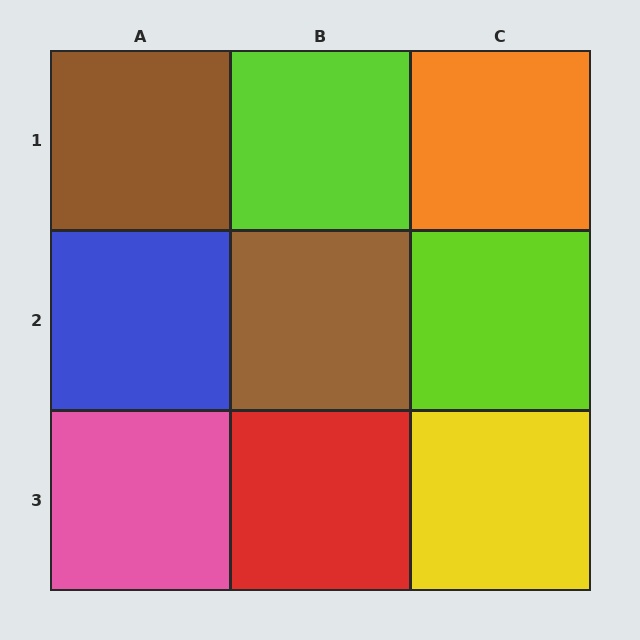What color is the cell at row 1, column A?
Brown.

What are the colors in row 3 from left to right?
Pink, red, yellow.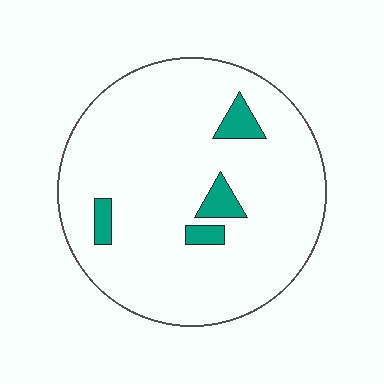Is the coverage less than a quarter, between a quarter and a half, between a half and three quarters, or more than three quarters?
Less than a quarter.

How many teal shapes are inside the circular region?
4.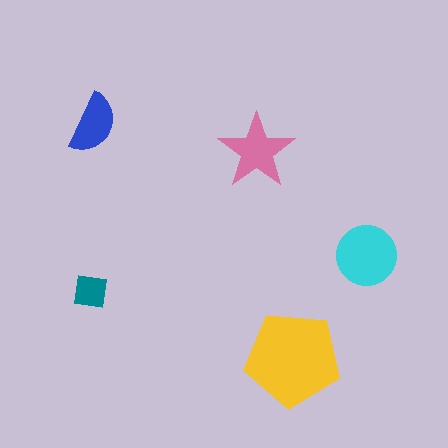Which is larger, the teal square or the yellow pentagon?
The yellow pentagon.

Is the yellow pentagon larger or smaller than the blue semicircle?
Larger.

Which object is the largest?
The yellow pentagon.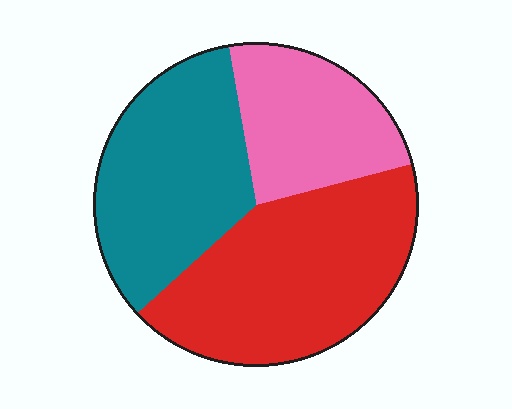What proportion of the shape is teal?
Teal takes up about one third (1/3) of the shape.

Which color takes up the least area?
Pink, at roughly 25%.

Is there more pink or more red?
Red.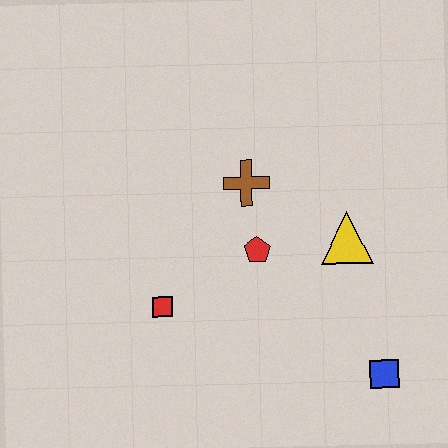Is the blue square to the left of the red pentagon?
No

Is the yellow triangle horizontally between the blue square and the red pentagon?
Yes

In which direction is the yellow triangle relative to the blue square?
The yellow triangle is above the blue square.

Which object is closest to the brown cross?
The red pentagon is closest to the brown cross.